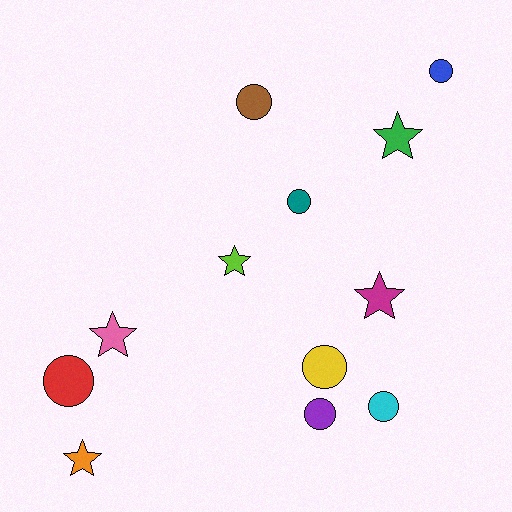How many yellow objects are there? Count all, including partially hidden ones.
There is 1 yellow object.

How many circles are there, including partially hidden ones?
There are 7 circles.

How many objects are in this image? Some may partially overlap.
There are 12 objects.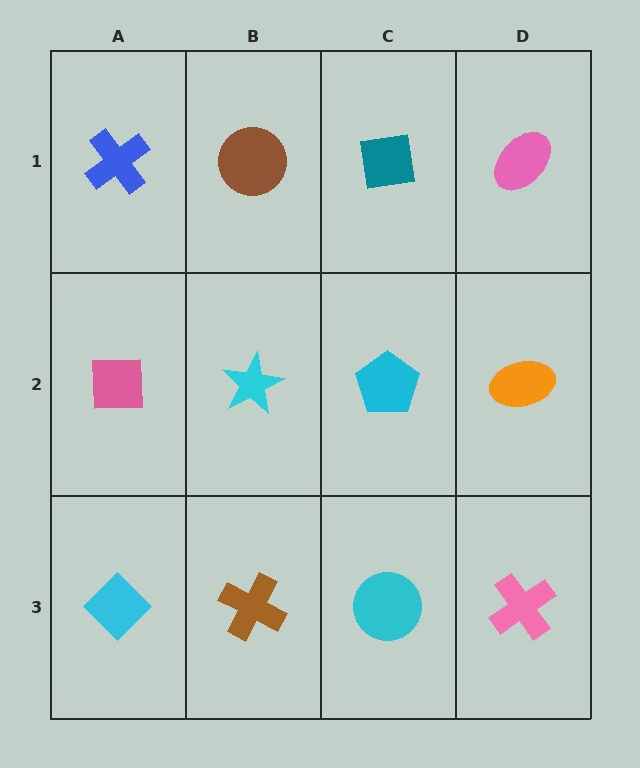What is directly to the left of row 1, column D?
A teal square.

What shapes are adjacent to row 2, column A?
A blue cross (row 1, column A), a cyan diamond (row 3, column A), a cyan star (row 2, column B).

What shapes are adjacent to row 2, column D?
A pink ellipse (row 1, column D), a pink cross (row 3, column D), a cyan pentagon (row 2, column C).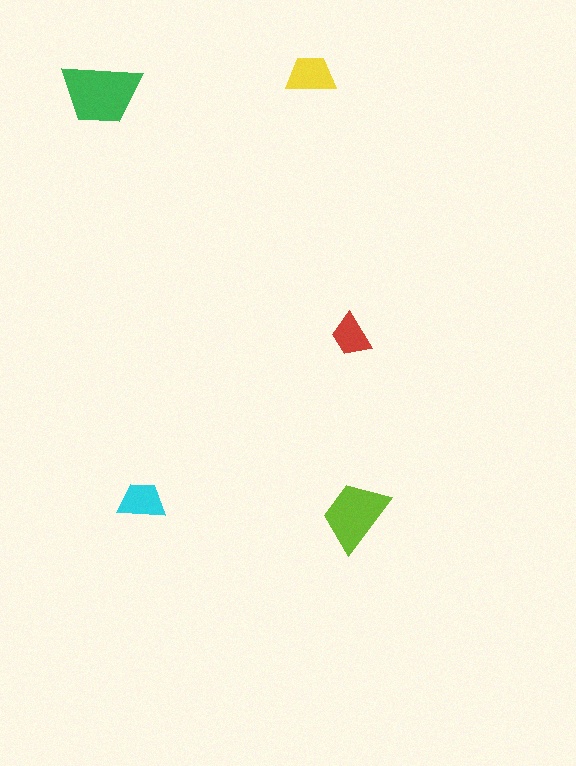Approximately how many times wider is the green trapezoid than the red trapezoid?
About 2 times wider.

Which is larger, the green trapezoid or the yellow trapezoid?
The green one.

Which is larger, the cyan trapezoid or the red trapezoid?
The cyan one.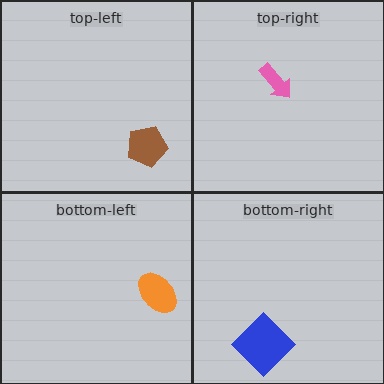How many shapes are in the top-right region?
1.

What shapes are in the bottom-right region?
The blue diamond.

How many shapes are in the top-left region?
1.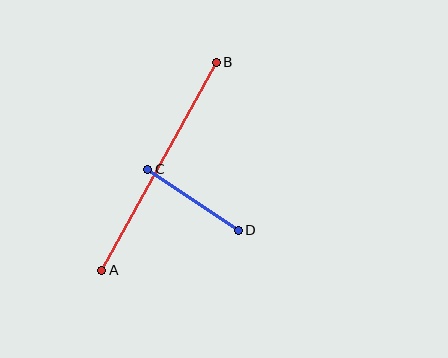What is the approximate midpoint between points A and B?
The midpoint is at approximately (159, 166) pixels.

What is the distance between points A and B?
The distance is approximately 238 pixels.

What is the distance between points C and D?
The distance is approximately 109 pixels.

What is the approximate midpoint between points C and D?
The midpoint is at approximately (193, 200) pixels.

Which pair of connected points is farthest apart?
Points A and B are farthest apart.